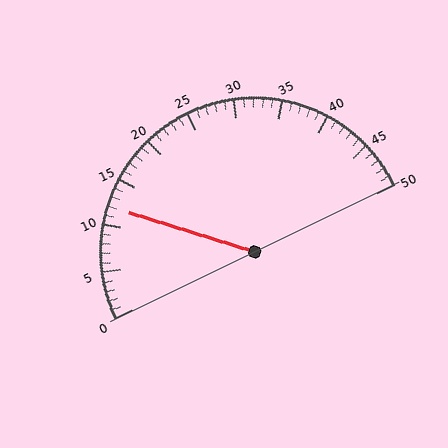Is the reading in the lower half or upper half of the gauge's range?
The reading is in the lower half of the range (0 to 50).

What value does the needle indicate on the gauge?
The needle indicates approximately 12.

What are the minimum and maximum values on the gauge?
The gauge ranges from 0 to 50.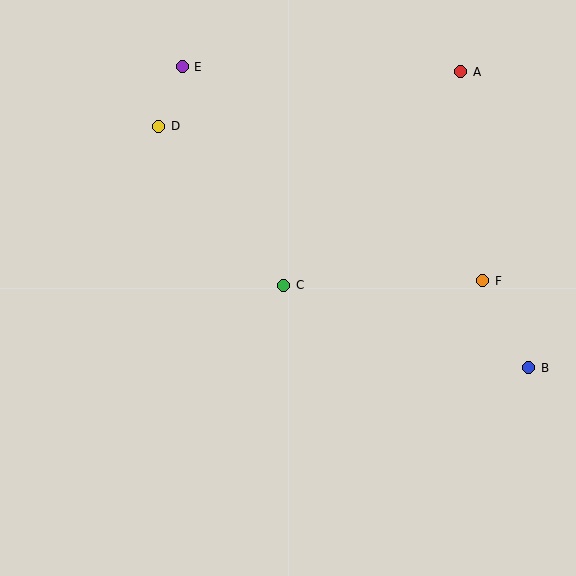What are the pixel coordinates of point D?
Point D is at (159, 126).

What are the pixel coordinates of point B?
Point B is at (529, 368).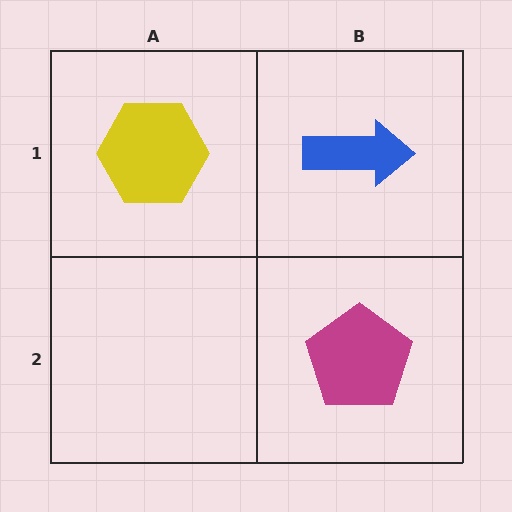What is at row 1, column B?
A blue arrow.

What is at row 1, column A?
A yellow hexagon.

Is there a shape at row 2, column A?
No, that cell is empty.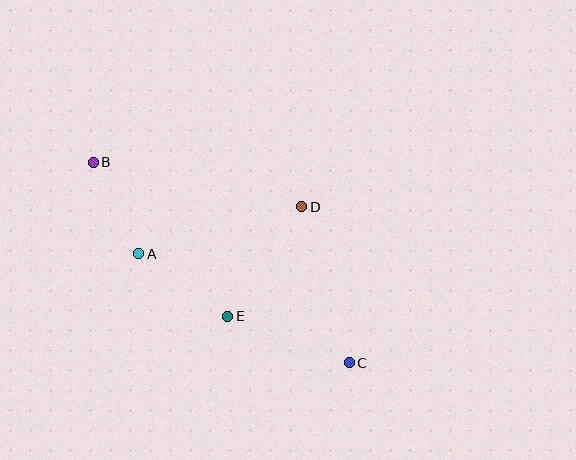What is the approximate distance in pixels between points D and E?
The distance between D and E is approximately 132 pixels.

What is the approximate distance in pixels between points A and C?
The distance between A and C is approximately 237 pixels.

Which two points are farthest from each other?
Points B and C are farthest from each other.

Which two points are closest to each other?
Points A and B are closest to each other.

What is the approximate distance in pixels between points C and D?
The distance between C and D is approximately 163 pixels.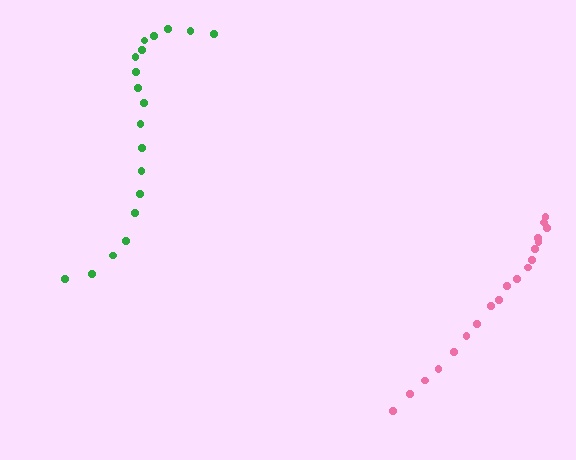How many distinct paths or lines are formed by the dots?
There are 2 distinct paths.